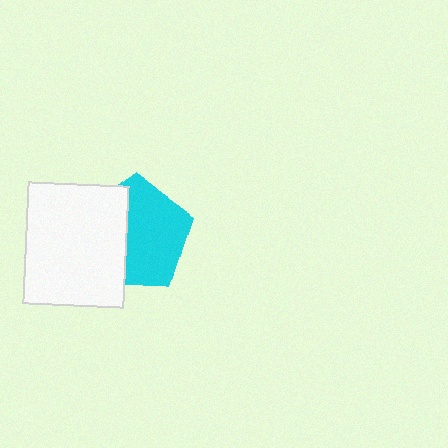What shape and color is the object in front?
The object in front is a white rectangle.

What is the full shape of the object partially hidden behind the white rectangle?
The partially hidden object is a cyan pentagon.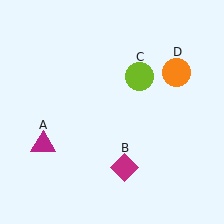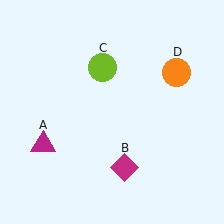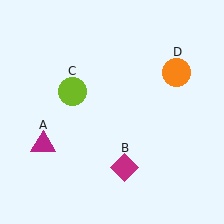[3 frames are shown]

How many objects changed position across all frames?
1 object changed position: lime circle (object C).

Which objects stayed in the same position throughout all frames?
Magenta triangle (object A) and magenta diamond (object B) and orange circle (object D) remained stationary.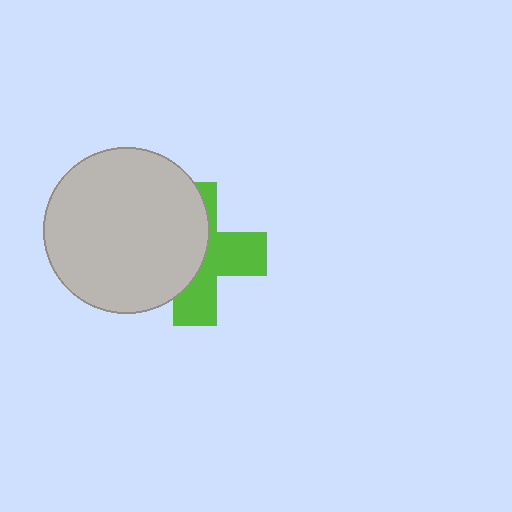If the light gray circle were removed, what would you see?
You would see the complete lime cross.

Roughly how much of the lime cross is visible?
About half of it is visible (roughly 49%).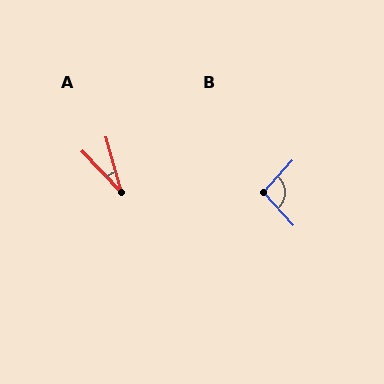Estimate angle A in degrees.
Approximately 28 degrees.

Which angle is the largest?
B, at approximately 96 degrees.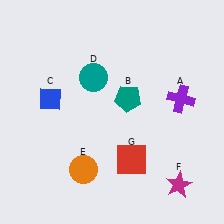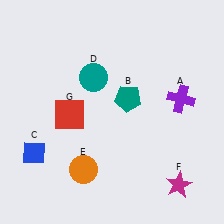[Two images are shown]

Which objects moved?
The objects that moved are: the blue diamond (C), the red square (G).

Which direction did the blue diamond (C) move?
The blue diamond (C) moved down.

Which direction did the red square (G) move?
The red square (G) moved left.